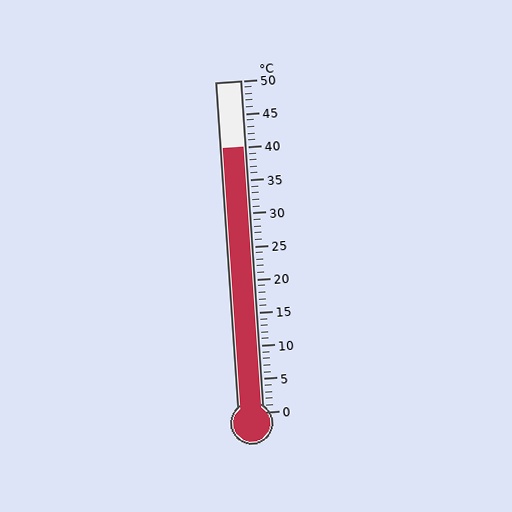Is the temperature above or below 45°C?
The temperature is below 45°C.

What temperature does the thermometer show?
The thermometer shows approximately 40°C.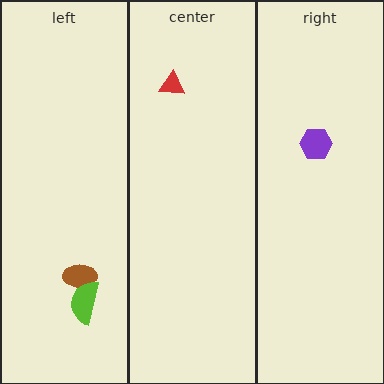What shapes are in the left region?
The brown ellipse, the lime semicircle.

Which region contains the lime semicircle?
The left region.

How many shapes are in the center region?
1.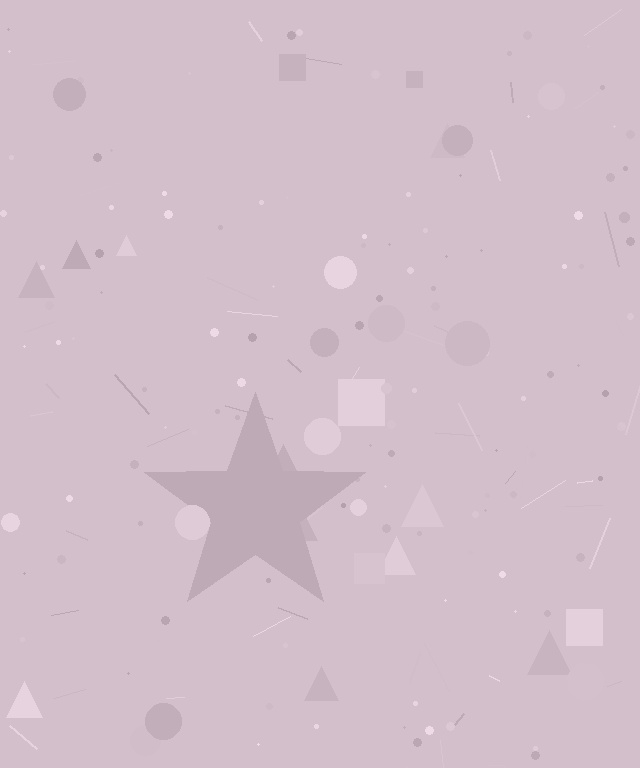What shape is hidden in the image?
A star is hidden in the image.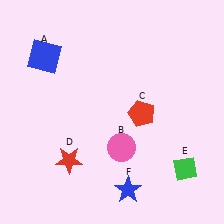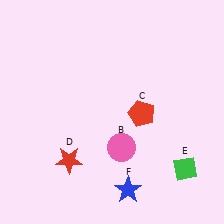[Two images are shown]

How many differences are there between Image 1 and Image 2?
There is 1 difference between the two images.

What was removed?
The blue square (A) was removed in Image 2.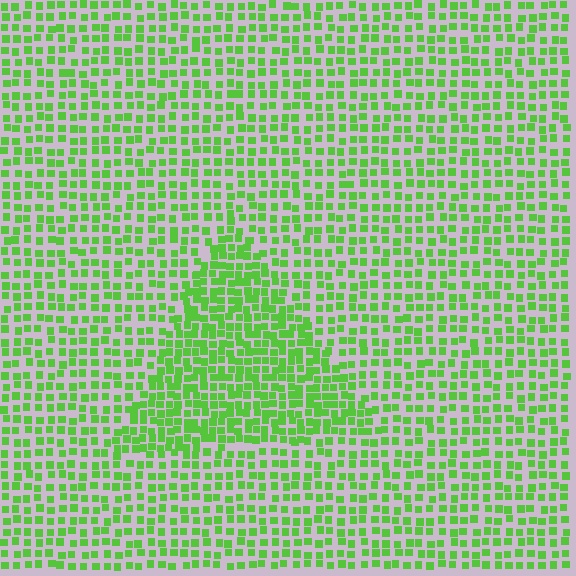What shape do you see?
I see a triangle.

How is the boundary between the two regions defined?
The boundary is defined by a change in element density (approximately 1.7x ratio). All elements are the same color, size, and shape.